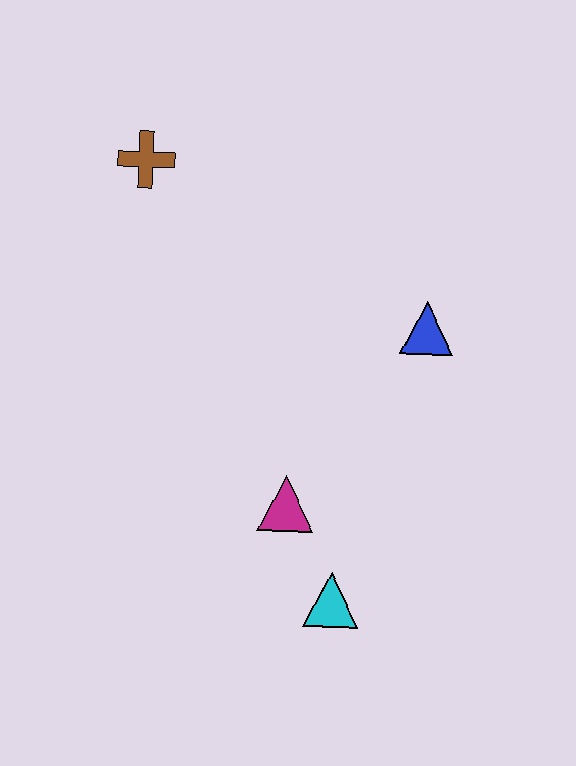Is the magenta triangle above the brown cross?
No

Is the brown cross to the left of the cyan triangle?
Yes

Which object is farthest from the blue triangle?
The brown cross is farthest from the blue triangle.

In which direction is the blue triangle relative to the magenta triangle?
The blue triangle is above the magenta triangle.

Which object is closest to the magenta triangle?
The cyan triangle is closest to the magenta triangle.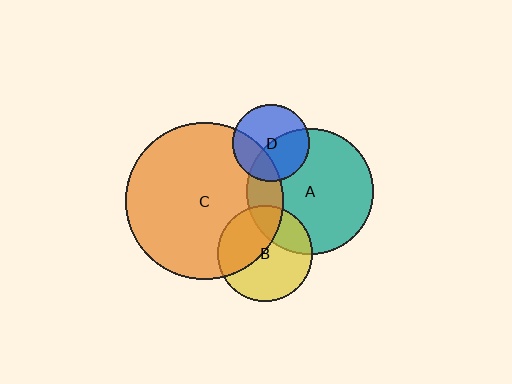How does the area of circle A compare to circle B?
Approximately 1.8 times.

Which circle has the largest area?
Circle C (orange).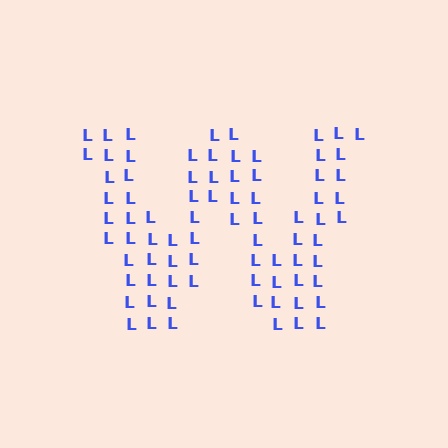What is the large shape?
The large shape is the letter W.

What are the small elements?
The small elements are letter L's.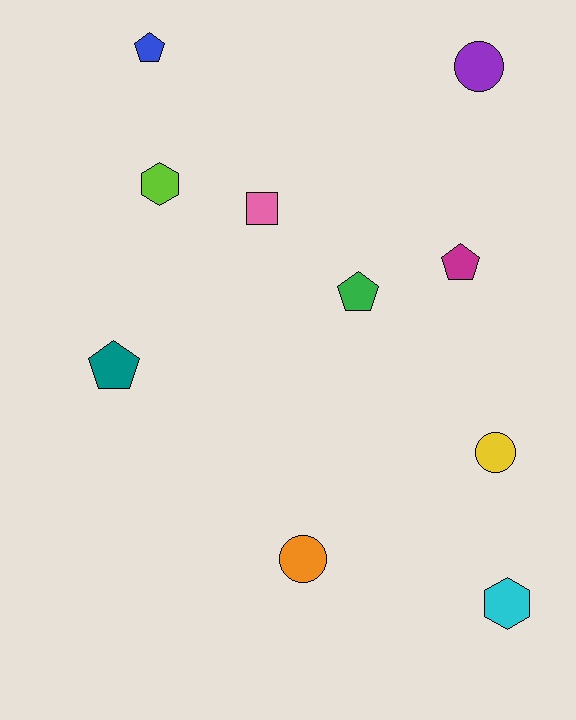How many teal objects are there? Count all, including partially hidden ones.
There is 1 teal object.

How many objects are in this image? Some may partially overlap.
There are 10 objects.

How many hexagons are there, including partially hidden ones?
There are 2 hexagons.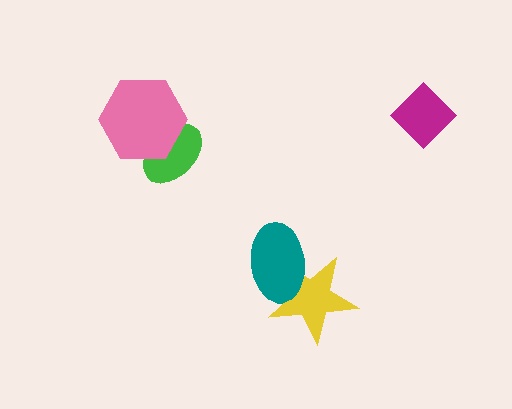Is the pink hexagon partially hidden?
No, no other shape covers it.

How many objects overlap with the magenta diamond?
0 objects overlap with the magenta diamond.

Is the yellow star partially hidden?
Yes, it is partially covered by another shape.